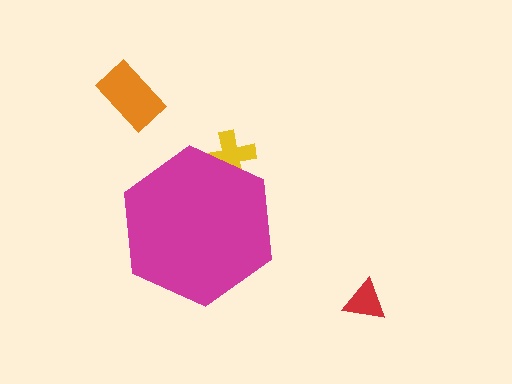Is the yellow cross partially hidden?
Yes, the yellow cross is partially hidden behind the magenta hexagon.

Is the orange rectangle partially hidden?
No, the orange rectangle is fully visible.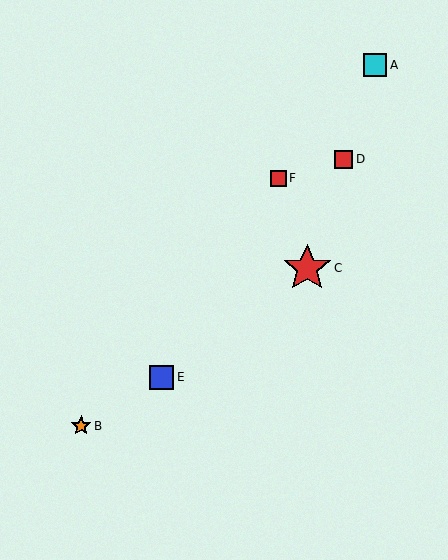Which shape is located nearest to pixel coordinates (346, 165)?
The red square (labeled D) at (344, 159) is nearest to that location.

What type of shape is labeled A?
Shape A is a cyan square.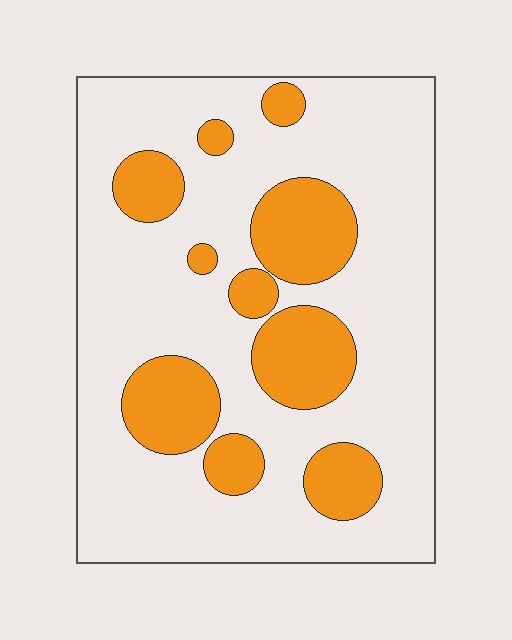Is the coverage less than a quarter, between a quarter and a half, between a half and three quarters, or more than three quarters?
Less than a quarter.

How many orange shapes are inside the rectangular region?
10.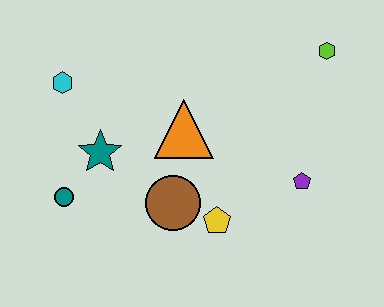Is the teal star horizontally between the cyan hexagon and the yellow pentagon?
Yes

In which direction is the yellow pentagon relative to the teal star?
The yellow pentagon is to the right of the teal star.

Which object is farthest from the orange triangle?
The lime hexagon is farthest from the orange triangle.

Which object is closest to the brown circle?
The yellow pentagon is closest to the brown circle.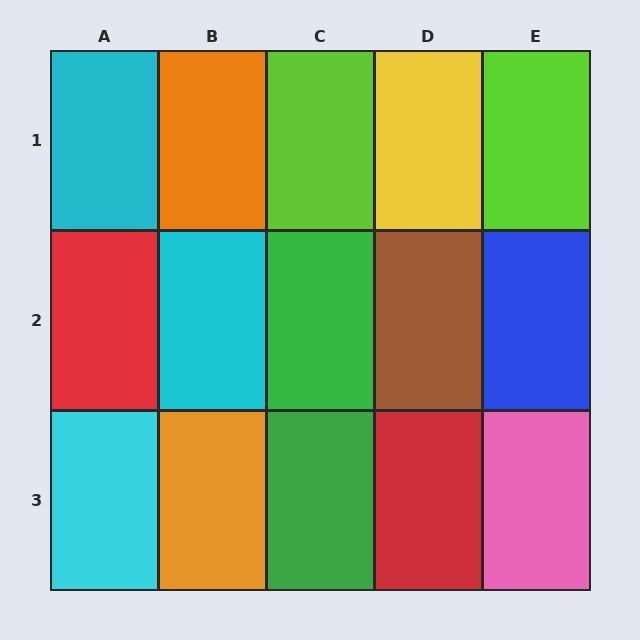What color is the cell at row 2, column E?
Blue.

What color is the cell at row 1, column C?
Lime.